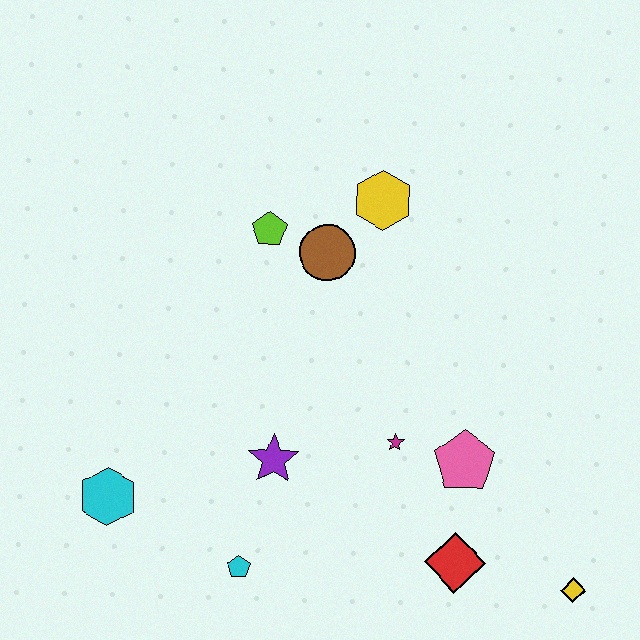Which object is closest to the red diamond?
The pink pentagon is closest to the red diamond.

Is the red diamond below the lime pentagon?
Yes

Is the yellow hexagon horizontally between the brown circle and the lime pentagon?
No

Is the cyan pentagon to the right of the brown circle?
No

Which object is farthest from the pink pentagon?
The cyan hexagon is farthest from the pink pentagon.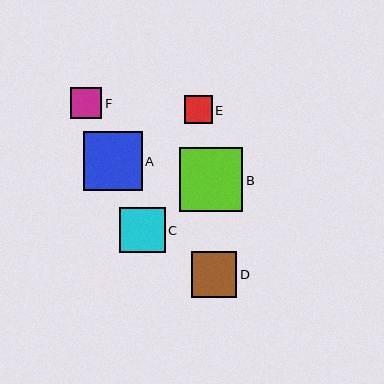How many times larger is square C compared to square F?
Square C is approximately 1.5 times the size of square F.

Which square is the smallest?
Square E is the smallest with a size of approximately 28 pixels.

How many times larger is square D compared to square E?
Square D is approximately 1.6 times the size of square E.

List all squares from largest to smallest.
From largest to smallest: B, A, D, C, F, E.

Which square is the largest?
Square B is the largest with a size of approximately 64 pixels.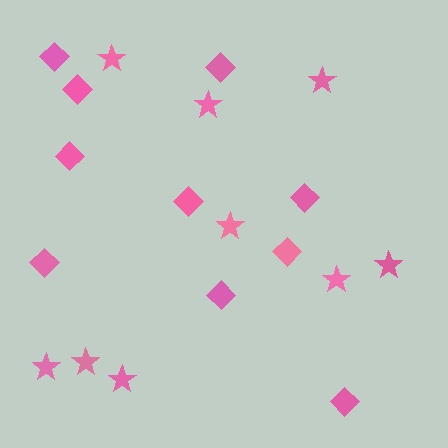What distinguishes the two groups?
There are 2 groups: one group of stars (9) and one group of diamonds (10).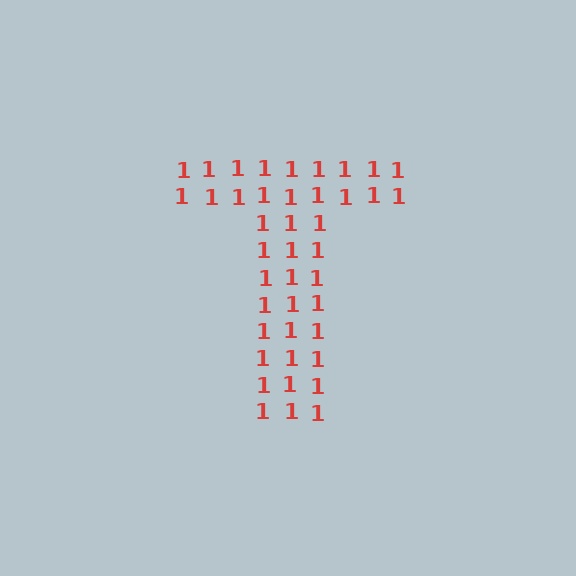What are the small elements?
The small elements are digit 1's.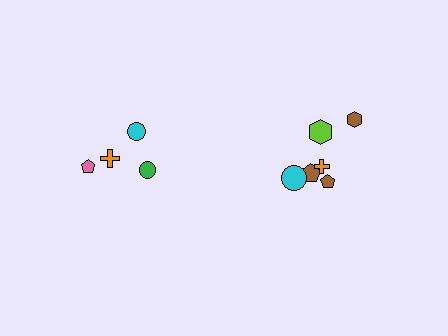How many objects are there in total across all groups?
There are 10 objects.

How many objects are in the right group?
There are 6 objects.